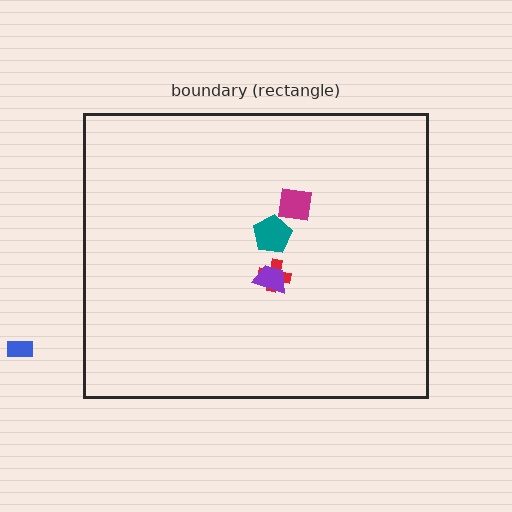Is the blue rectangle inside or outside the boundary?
Outside.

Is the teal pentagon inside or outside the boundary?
Inside.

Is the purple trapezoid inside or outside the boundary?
Inside.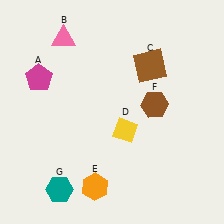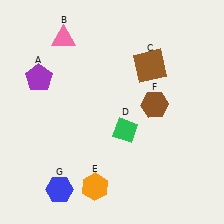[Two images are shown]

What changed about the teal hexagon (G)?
In Image 1, G is teal. In Image 2, it changed to blue.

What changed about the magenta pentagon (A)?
In Image 1, A is magenta. In Image 2, it changed to purple.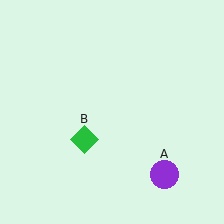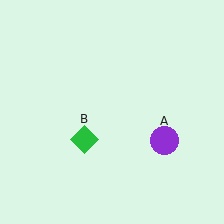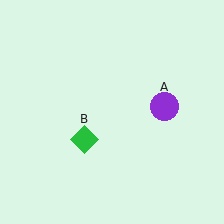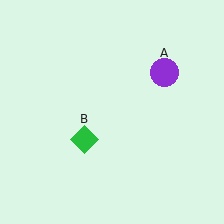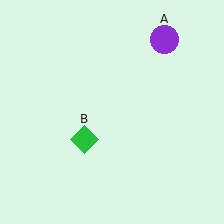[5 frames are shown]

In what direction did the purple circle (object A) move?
The purple circle (object A) moved up.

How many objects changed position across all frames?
1 object changed position: purple circle (object A).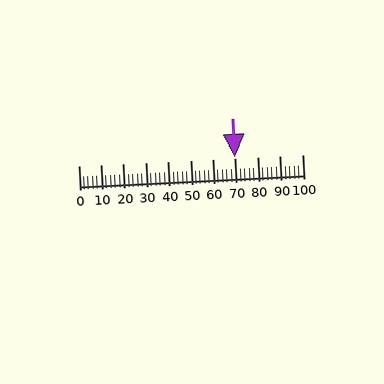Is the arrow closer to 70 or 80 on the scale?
The arrow is closer to 70.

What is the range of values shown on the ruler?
The ruler shows values from 0 to 100.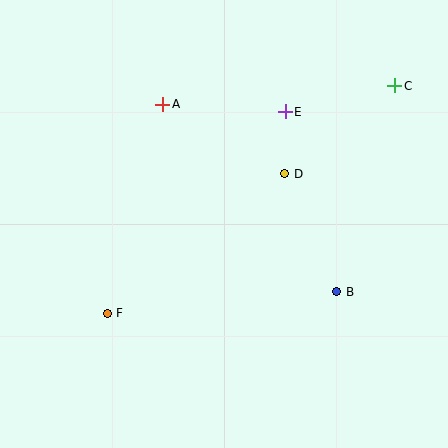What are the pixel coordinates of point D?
Point D is at (285, 174).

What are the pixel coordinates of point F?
Point F is at (107, 313).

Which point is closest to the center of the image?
Point D at (285, 174) is closest to the center.